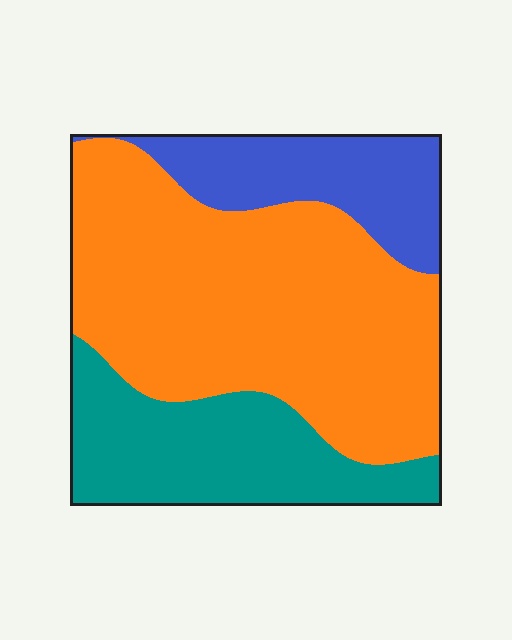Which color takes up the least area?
Blue, at roughly 20%.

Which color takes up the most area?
Orange, at roughly 55%.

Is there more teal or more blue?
Teal.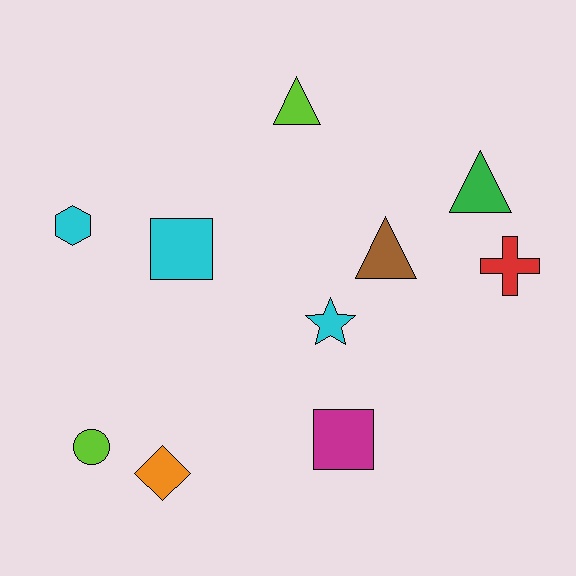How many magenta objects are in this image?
There is 1 magenta object.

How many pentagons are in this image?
There are no pentagons.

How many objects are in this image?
There are 10 objects.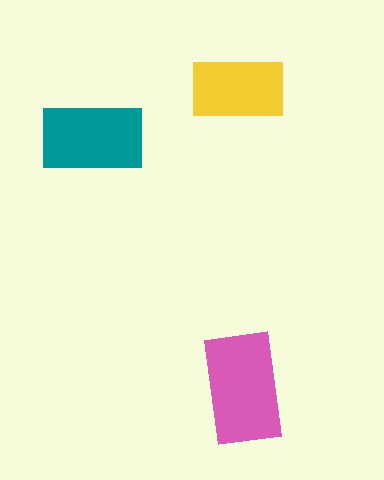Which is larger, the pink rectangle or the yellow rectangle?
The pink one.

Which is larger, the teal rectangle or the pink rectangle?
The pink one.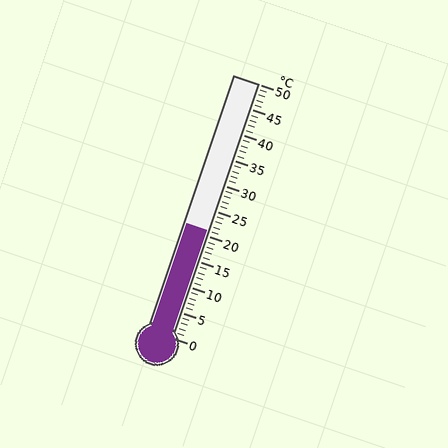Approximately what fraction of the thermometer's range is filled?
The thermometer is filled to approximately 40% of its range.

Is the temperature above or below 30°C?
The temperature is below 30°C.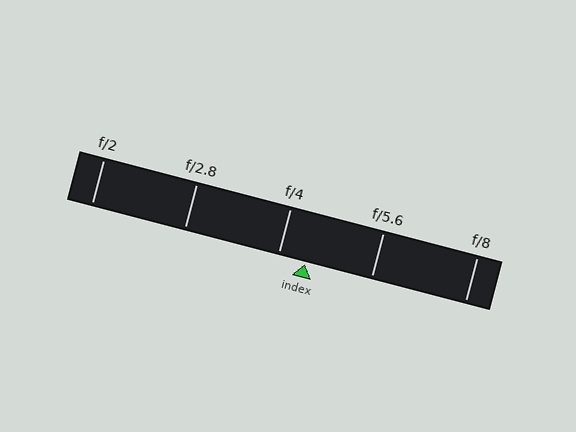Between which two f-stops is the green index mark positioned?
The index mark is between f/4 and f/5.6.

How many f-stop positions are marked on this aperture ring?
There are 5 f-stop positions marked.